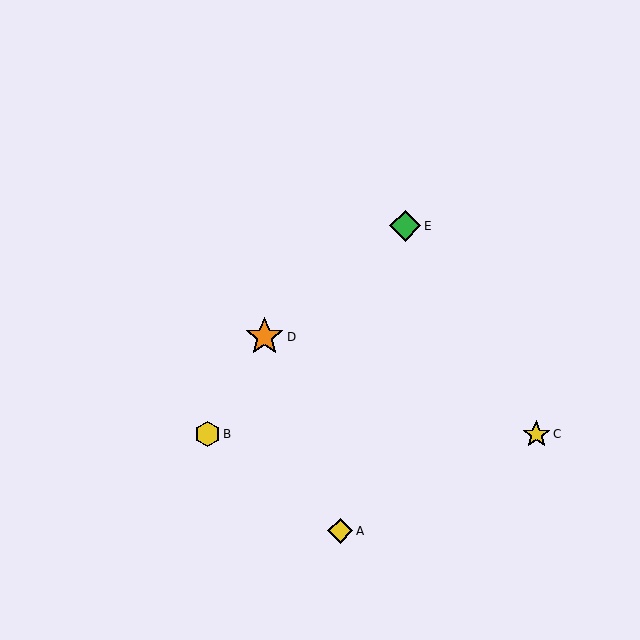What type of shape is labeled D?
Shape D is an orange star.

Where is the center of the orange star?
The center of the orange star is at (265, 337).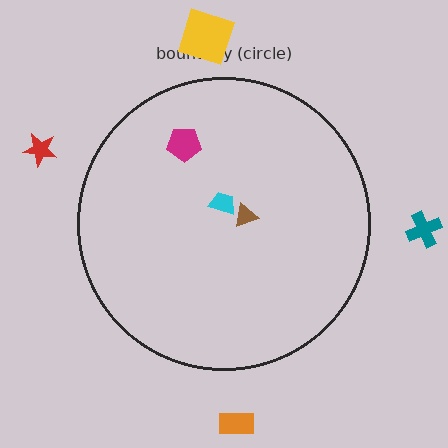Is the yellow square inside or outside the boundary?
Outside.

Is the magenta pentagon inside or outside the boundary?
Inside.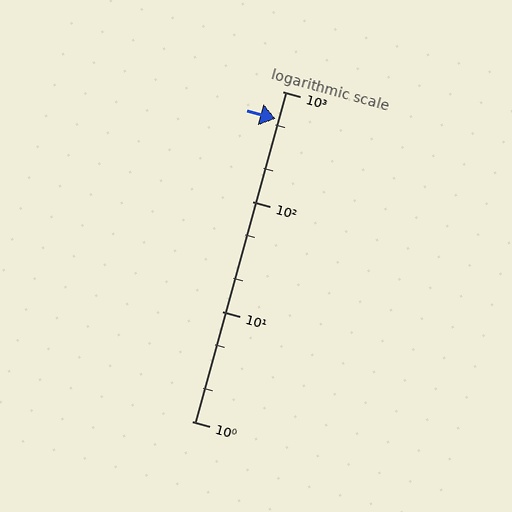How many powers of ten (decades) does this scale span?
The scale spans 3 decades, from 1 to 1000.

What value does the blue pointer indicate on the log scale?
The pointer indicates approximately 560.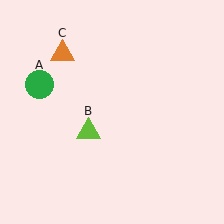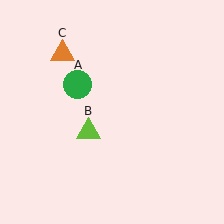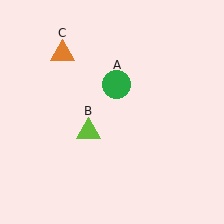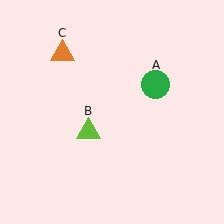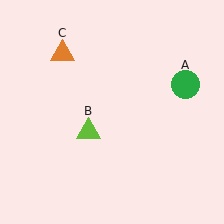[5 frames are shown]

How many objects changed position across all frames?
1 object changed position: green circle (object A).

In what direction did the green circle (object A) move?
The green circle (object A) moved right.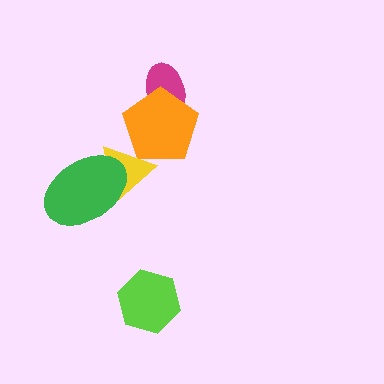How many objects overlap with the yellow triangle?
2 objects overlap with the yellow triangle.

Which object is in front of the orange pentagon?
The yellow triangle is in front of the orange pentagon.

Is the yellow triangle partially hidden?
Yes, it is partially covered by another shape.